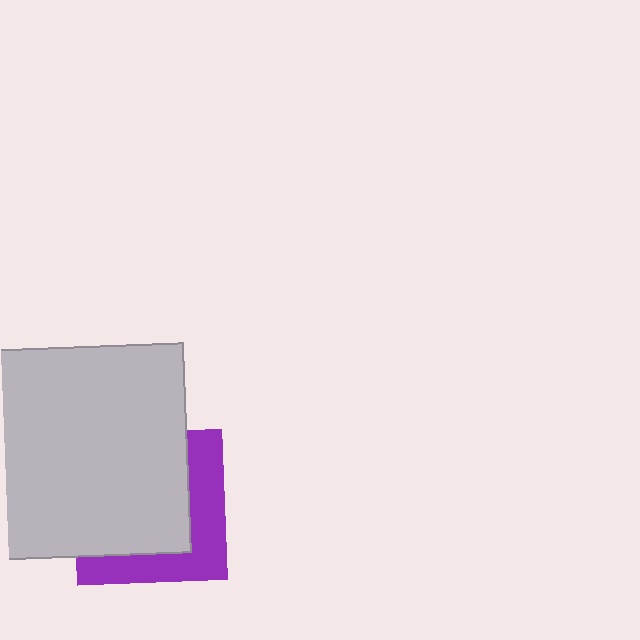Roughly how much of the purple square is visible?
A small part of it is visible (roughly 37%).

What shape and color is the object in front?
The object in front is a light gray square.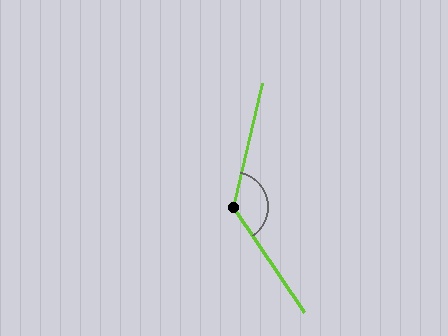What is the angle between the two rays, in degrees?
Approximately 133 degrees.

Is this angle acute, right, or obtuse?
It is obtuse.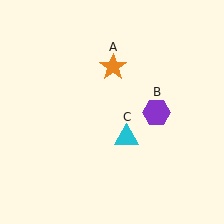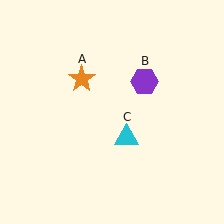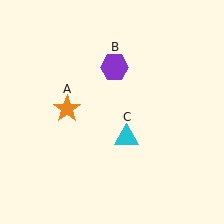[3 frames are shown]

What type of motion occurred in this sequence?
The orange star (object A), purple hexagon (object B) rotated counterclockwise around the center of the scene.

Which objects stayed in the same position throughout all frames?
Cyan triangle (object C) remained stationary.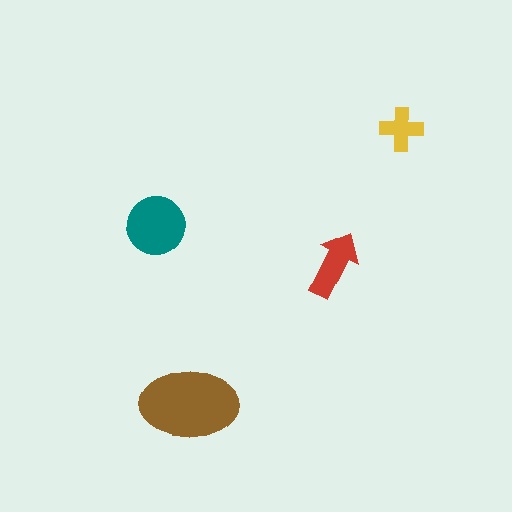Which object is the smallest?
The yellow cross.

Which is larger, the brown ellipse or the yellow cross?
The brown ellipse.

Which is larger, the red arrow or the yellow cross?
The red arrow.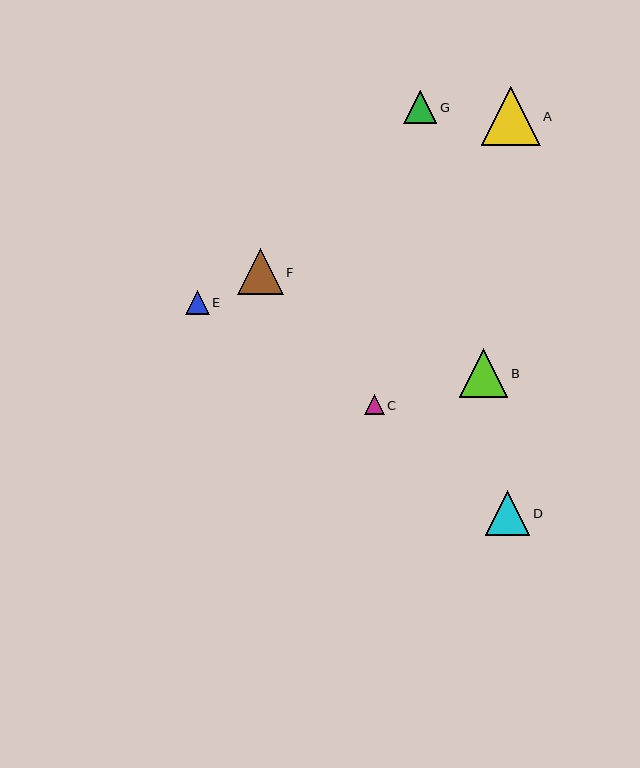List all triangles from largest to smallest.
From largest to smallest: A, B, F, D, G, E, C.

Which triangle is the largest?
Triangle A is the largest with a size of approximately 59 pixels.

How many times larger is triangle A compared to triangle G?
Triangle A is approximately 1.8 times the size of triangle G.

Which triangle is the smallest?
Triangle C is the smallest with a size of approximately 19 pixels.